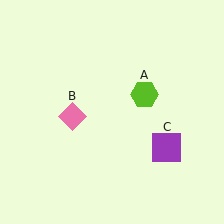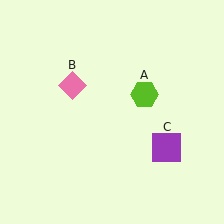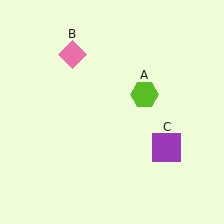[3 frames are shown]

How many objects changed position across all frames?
1 object changed position: pink diamond (object B).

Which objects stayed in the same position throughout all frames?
Lime hexagon (object A) and purple square (object C) remained stationary.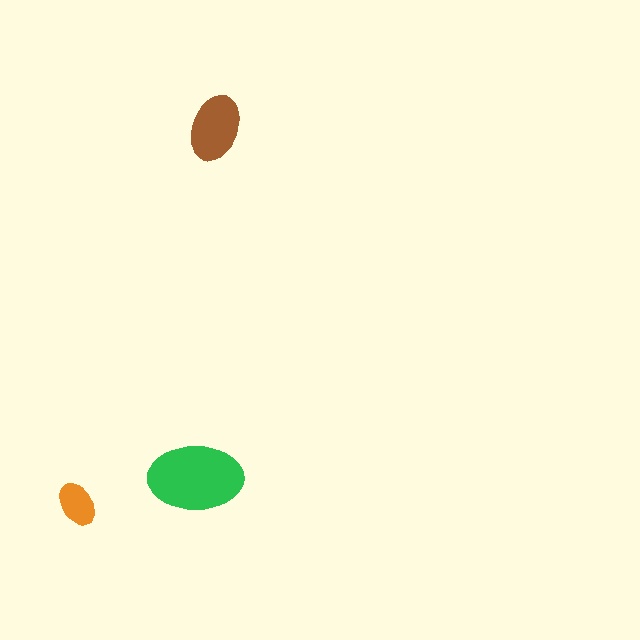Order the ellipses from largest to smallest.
the green one, the brown one, the orange one.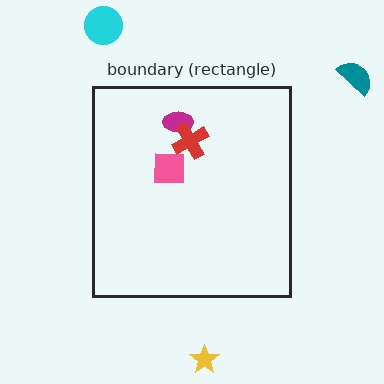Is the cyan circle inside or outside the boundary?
Outside.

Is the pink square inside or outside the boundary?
Inside.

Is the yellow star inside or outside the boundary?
Outside.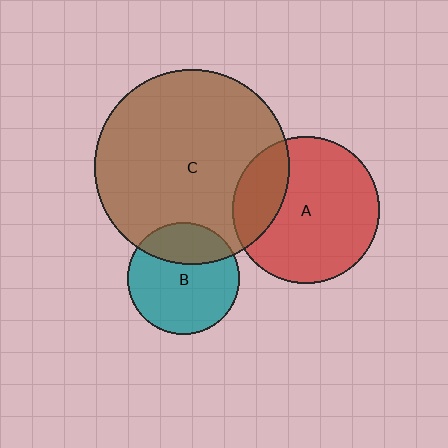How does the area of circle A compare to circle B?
Approximately 1.7 times.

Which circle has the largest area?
Circle C (brown).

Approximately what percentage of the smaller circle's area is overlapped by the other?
Approximately 30%.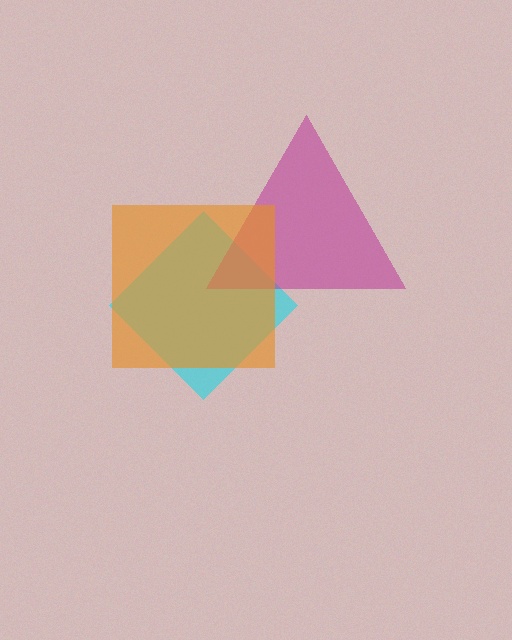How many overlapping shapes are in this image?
There are 3 overlapping shapes in the image.